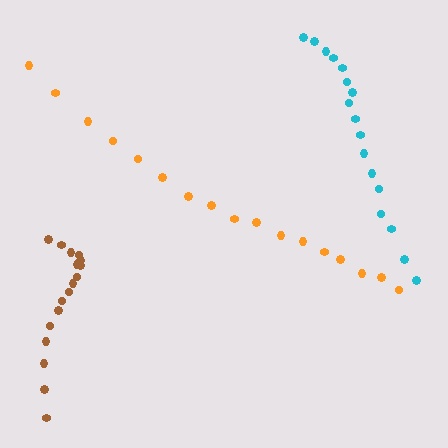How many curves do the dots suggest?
There are 3 distinct paths.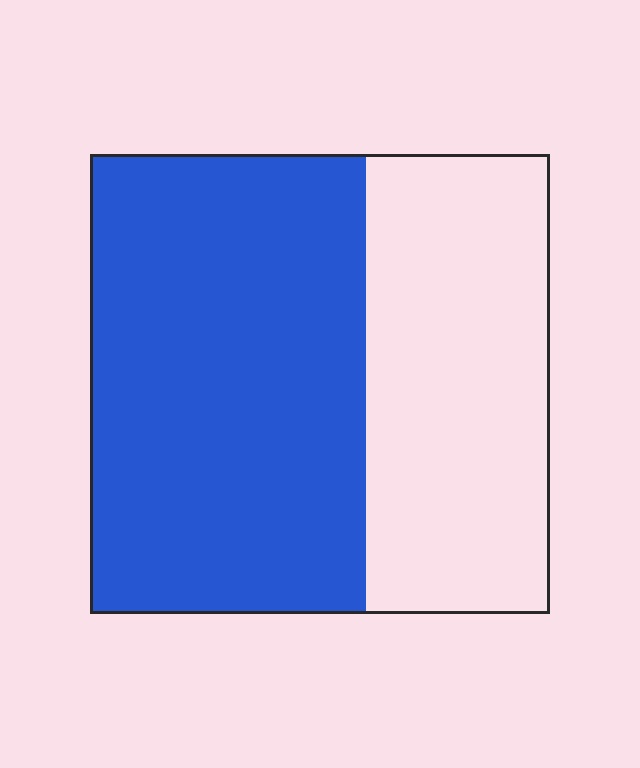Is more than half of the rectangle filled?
Yes.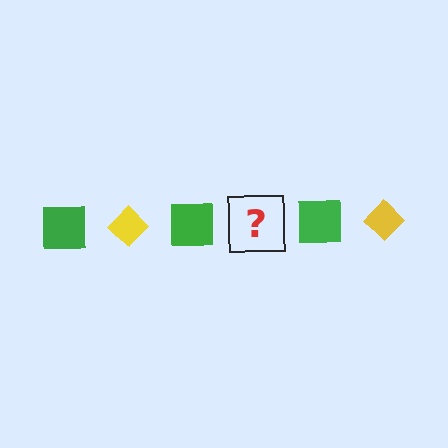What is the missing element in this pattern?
The missing element is a yellow diamond.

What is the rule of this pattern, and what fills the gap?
The rule is that the pattern alternates between green square and yellow diamond. The gap should be filled with a yellow diamond.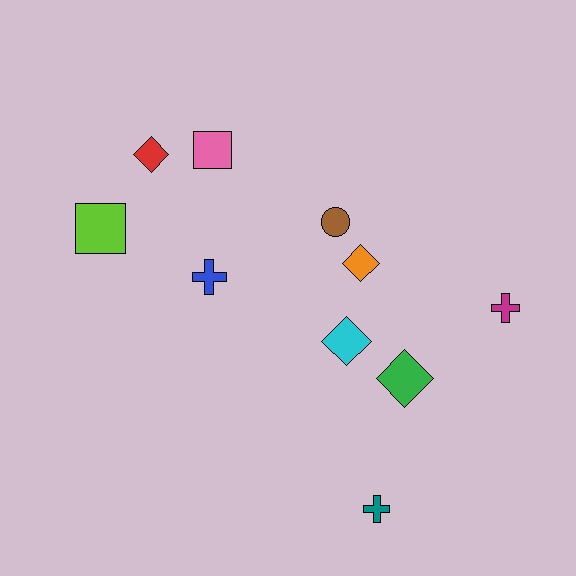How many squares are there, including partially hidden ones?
There are 2 squares.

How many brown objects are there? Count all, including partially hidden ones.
There is 1 brown object.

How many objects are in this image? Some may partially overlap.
There are 10 objects.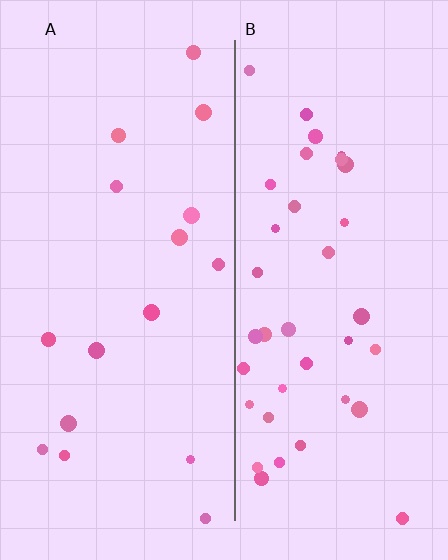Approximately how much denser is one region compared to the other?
Approximately 2.3× — region B over region A.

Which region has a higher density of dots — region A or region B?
B (the right).